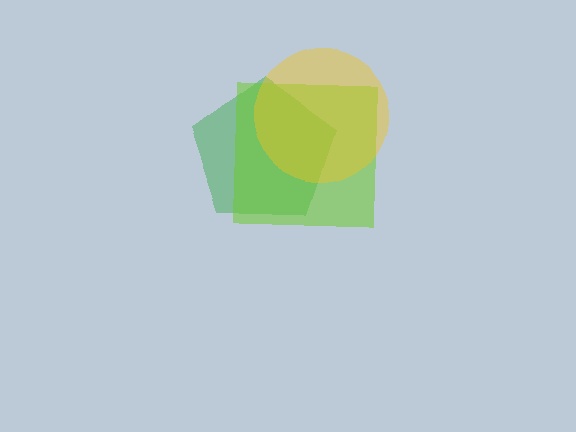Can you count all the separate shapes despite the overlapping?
Yes, there are 3 separate shapes.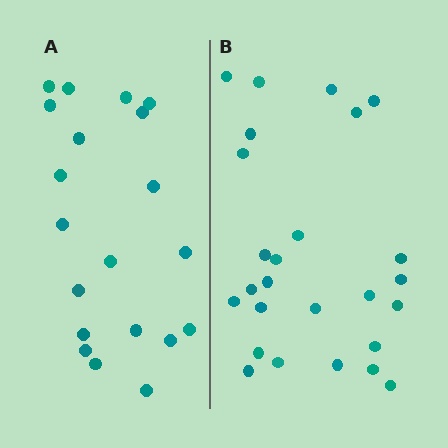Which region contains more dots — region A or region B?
Region B (the right region) has more dots.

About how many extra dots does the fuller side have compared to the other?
Region B has about 6 more dots than region A.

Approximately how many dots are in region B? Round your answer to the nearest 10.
About 30 dots. (The exact count is 26, which rounds to 30.)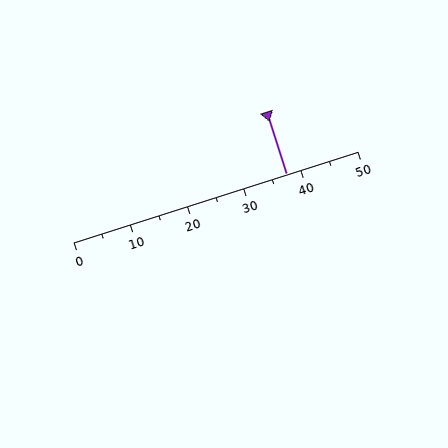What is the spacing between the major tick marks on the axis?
The major ticks are spaced 10 apart.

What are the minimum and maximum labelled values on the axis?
The axis runs from 0 to 50.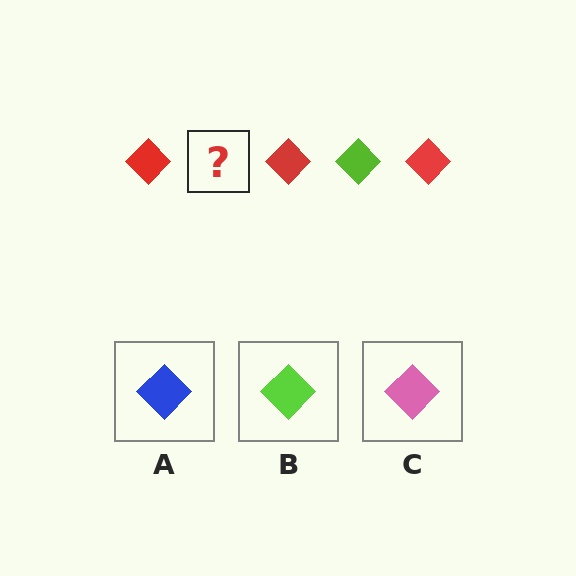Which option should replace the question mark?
Option B.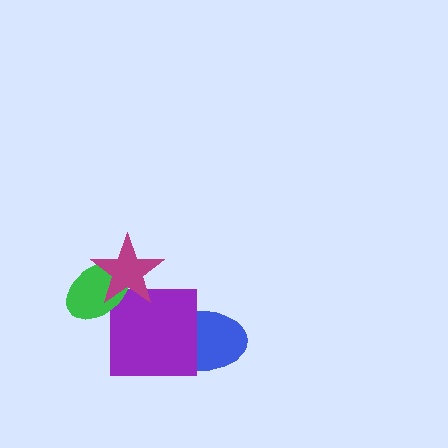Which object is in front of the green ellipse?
The magenta star is in front of the green ellipse.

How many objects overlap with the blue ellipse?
1 object overlaps with the blue ellipse.